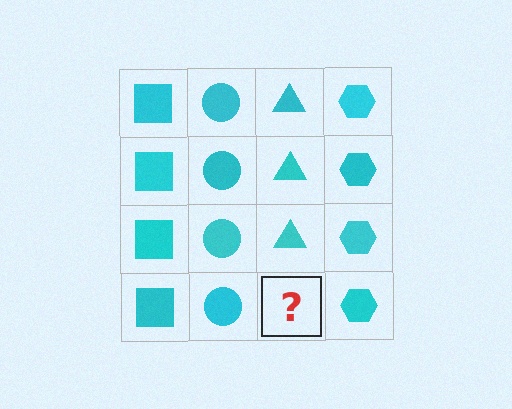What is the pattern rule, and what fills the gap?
The rule is that each column has a consistent shape. The gap should be filled with a cyan triangle.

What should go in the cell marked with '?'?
The missing cell should contain a cyan triangle.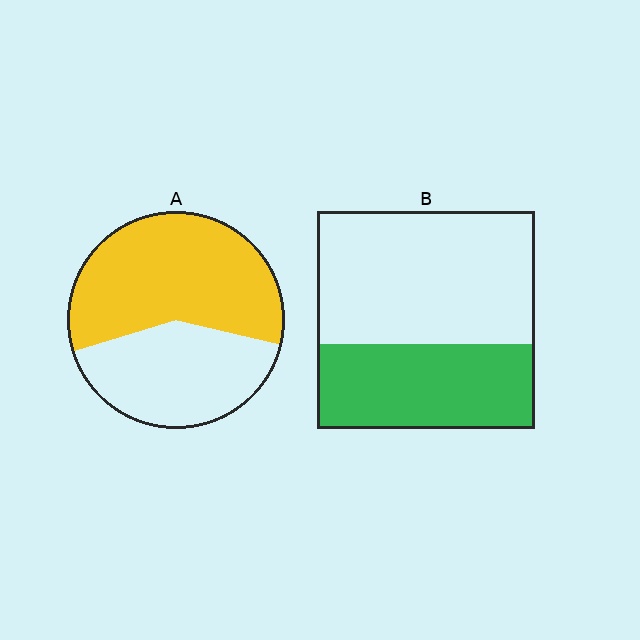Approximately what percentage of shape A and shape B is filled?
A is approximately 60% and B is approximately 40%.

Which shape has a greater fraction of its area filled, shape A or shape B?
Shape A.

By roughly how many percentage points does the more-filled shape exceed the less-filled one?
By roughly 20 percentage points (A over B).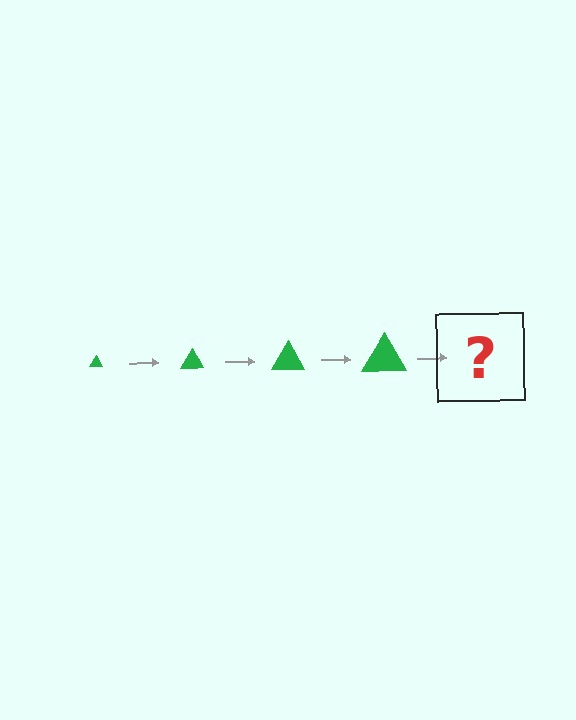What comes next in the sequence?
The next element should be a green triangle, larger than the previous one.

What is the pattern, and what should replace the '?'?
The pattern is that the triangle gets progressively larger each step. The '?' should be a green triangle, larger than the previous one.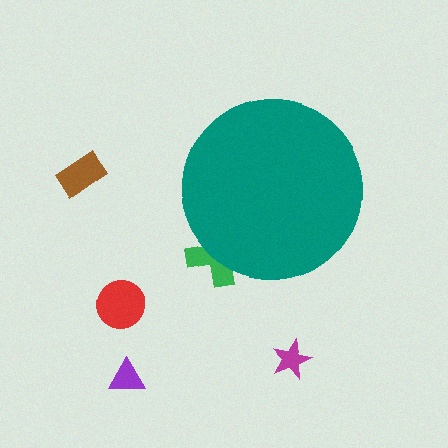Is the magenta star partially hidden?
No, the magenta star is fully visible.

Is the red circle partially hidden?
No, the red circle is fully visible.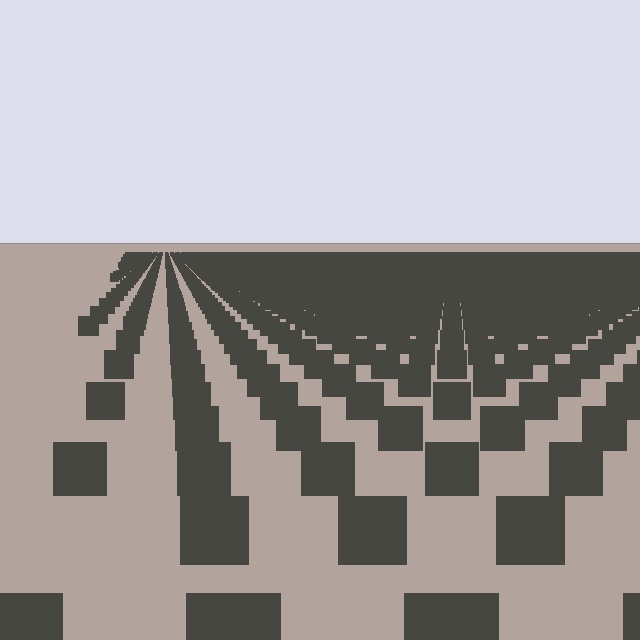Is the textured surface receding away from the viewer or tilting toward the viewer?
The surface is receding away from the viewer. Texture elements get smaller and denser toward the top.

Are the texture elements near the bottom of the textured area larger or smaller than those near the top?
Larger. Near the bottom, elements are closer to the viewer and appear at a bigger on-screen size.